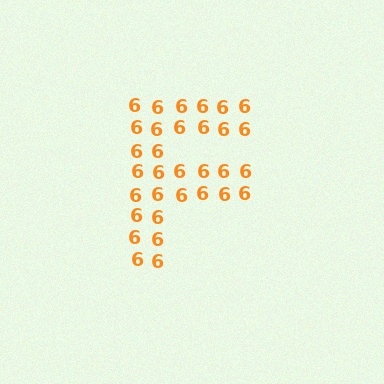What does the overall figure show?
The overall figure shows the letter F.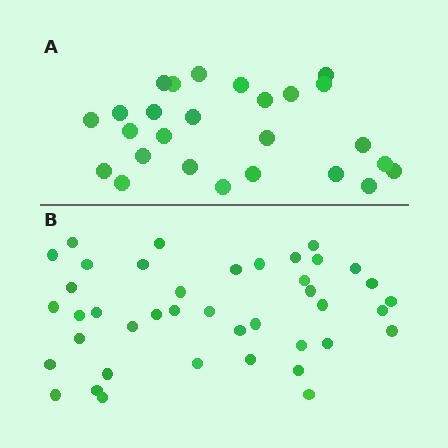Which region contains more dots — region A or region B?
Region B (the bottom region) has more dots.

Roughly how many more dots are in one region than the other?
Region B has approximately 15 more dots than region A.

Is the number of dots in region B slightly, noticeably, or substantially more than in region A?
Region B has substantially more. The ratio is roughly 1.6 to 1.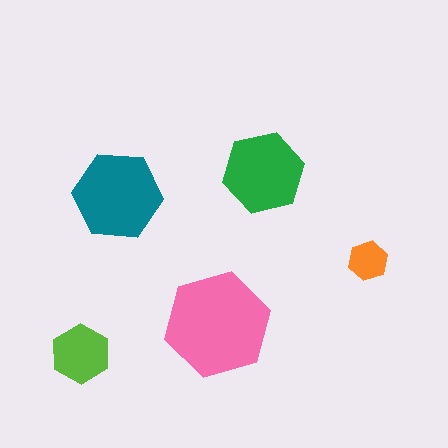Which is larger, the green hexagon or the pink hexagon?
The pink one.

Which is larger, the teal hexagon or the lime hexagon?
The teal one.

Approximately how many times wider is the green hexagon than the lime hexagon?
About 1.5 times wider.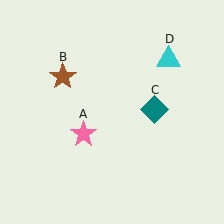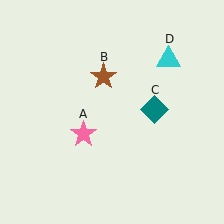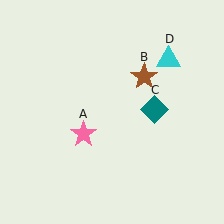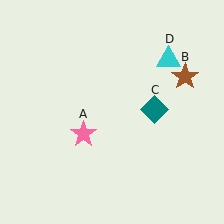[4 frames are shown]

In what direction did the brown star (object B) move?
The brown star (object B) moved right.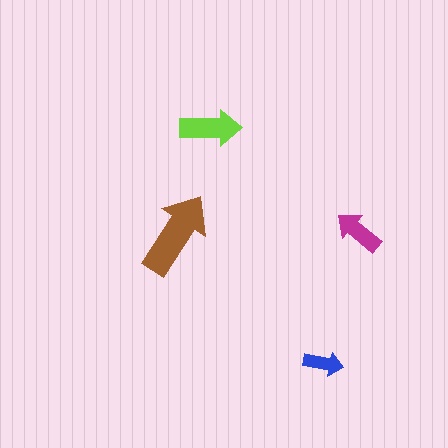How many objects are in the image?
There are 4 objects in the image.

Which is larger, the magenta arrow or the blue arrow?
The magenta one.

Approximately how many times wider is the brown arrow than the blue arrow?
About 2 times wider.